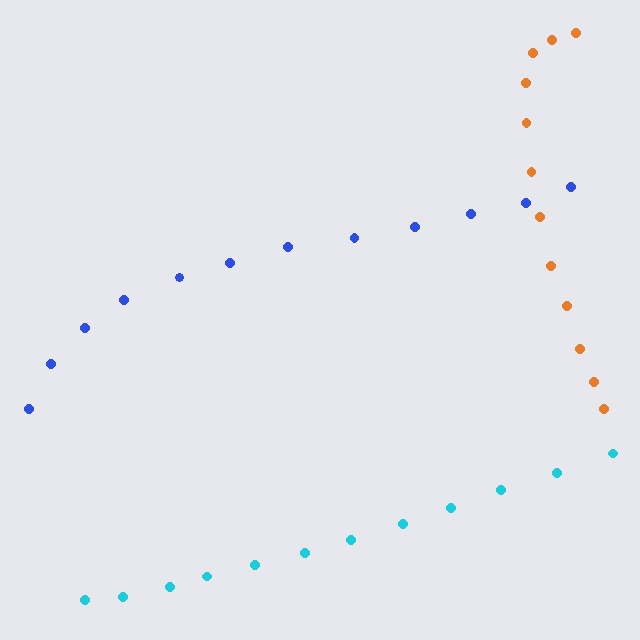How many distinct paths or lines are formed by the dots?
There are 3 distinct paths.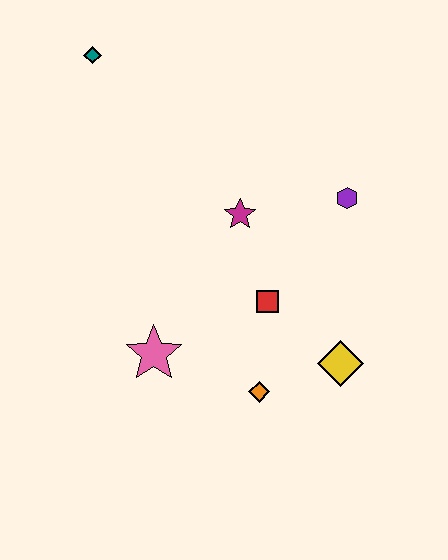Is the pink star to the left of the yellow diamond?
Yes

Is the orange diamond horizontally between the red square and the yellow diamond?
No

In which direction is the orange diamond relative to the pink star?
The orange diamond is to the right of the pink star.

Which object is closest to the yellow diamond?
The orange diamond is closest to the yellow diamond.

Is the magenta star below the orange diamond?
No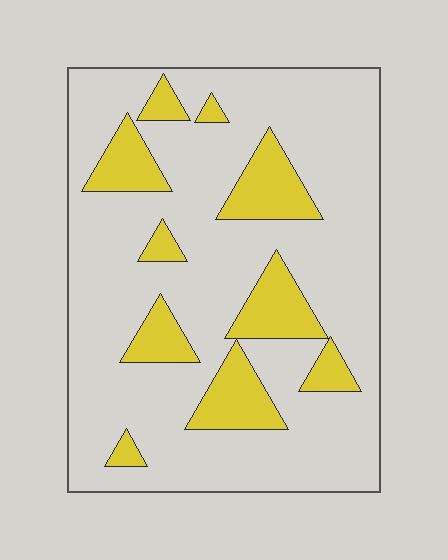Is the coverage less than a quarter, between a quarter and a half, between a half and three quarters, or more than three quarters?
Less than a quarter.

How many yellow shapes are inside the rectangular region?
10.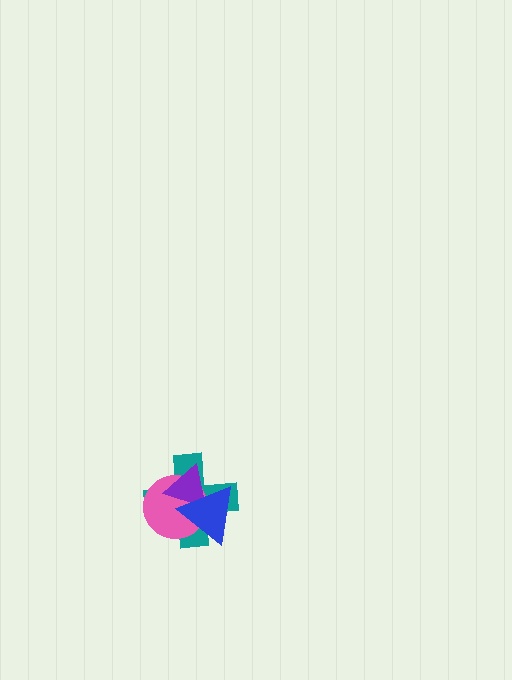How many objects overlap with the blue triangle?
3 objects overlap with the blue triangle.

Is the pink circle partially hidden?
Yes, it is partially covered by another shape.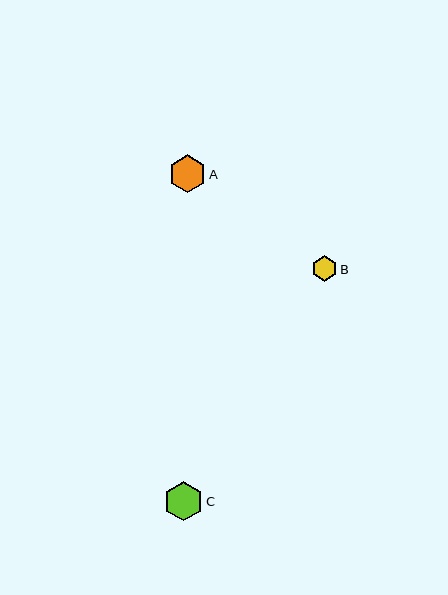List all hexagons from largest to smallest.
From largest to smallest: C, A, B.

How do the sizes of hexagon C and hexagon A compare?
Hexagon C and hexagon A are approximately the same size.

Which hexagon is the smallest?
Hexagon B is the smallest with a size of approximately 25 pixels.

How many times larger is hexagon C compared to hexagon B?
Hexagon C is approximately 1.5 times the size of hexagon B.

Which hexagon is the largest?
Hexagon C is the largest with a size of approximately 39 pixels.